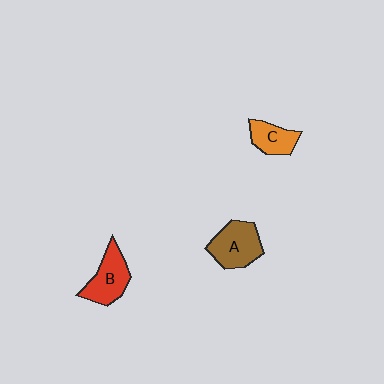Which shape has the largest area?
Shape A (brown).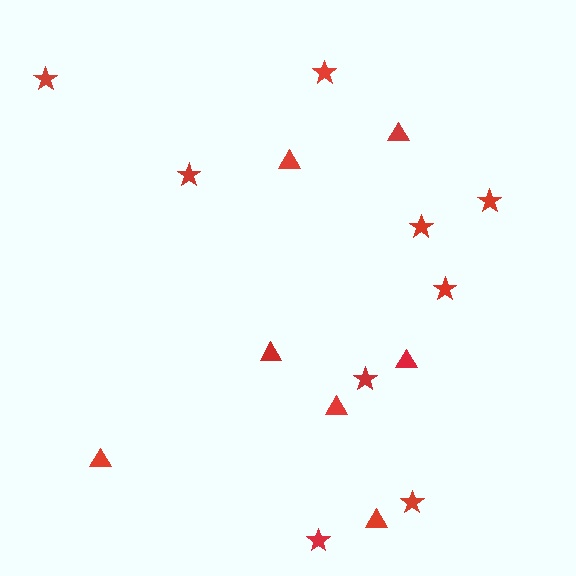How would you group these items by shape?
There are 2 groups: one group of triangles (7) and one group of stars (9).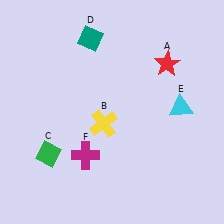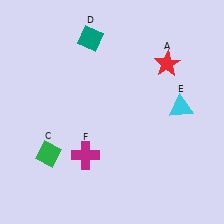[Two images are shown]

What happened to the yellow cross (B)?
The yellow cross (B) was removed in Image 2. It was in the bottom-left area of Image 1.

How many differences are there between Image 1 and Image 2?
There is 1 difference between the two images.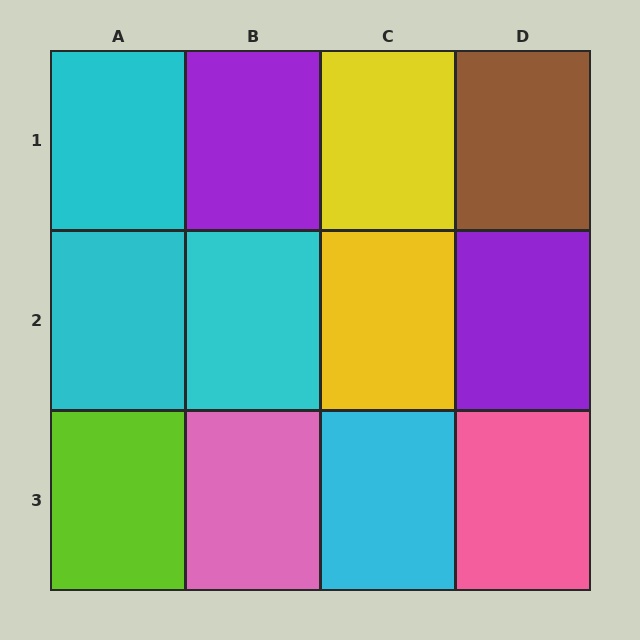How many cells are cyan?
4 cells are cyan.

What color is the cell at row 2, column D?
Purple.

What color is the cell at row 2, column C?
Yellow.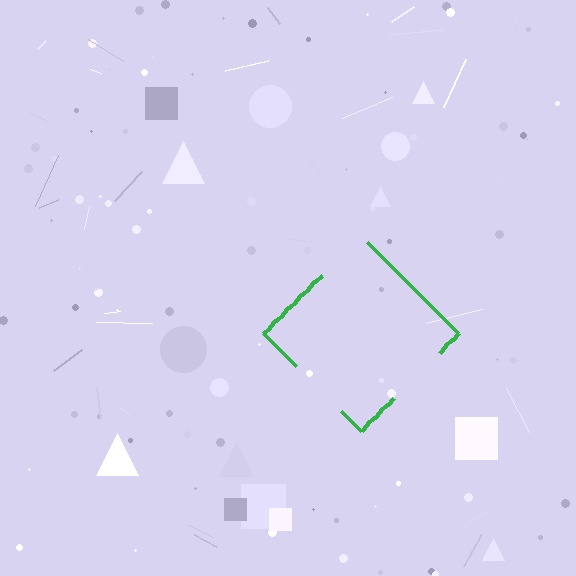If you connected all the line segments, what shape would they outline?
They would outline a diamond.